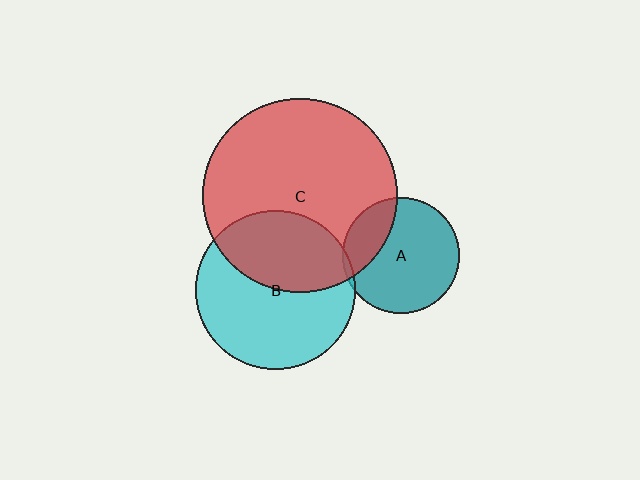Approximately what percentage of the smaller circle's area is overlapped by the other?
Approximately 5%.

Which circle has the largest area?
Circle C (red).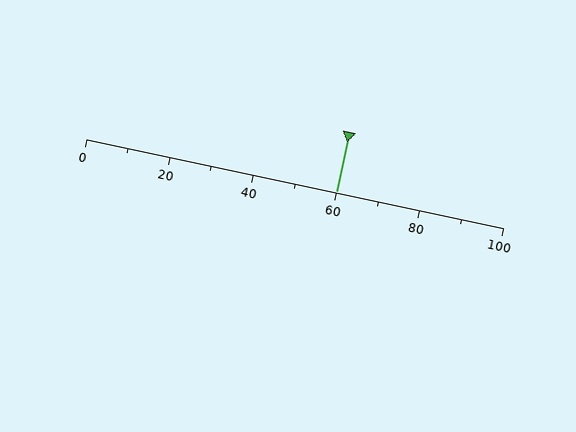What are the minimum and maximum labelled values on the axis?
The axis runs from 0 to 100.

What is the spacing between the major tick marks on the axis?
The major ticks are spaced 20 apart.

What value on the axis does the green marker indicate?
The marker indicates approximately 60.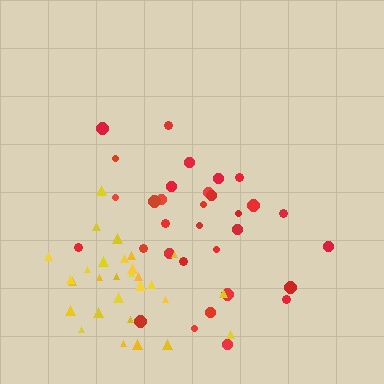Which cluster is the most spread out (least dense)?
Red.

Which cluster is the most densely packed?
Yellow.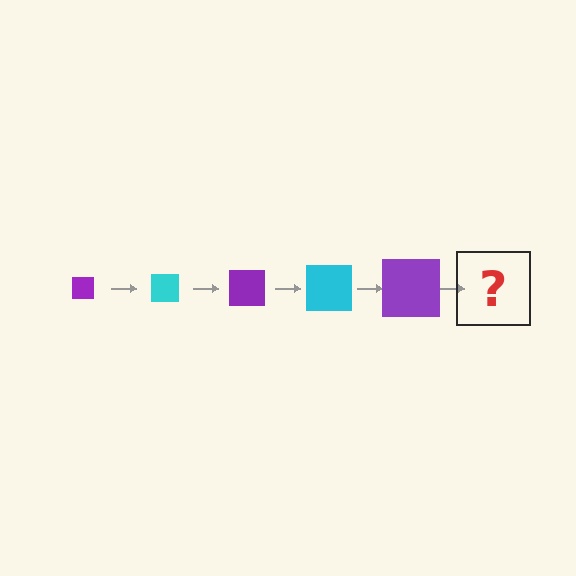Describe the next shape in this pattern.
It should be a cyan square, larger than the previous one.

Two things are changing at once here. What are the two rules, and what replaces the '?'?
The two rules are that the square grows larger each step and the color cycles through purple and cyan. The '?' should be a cyan square, larger than the previous one.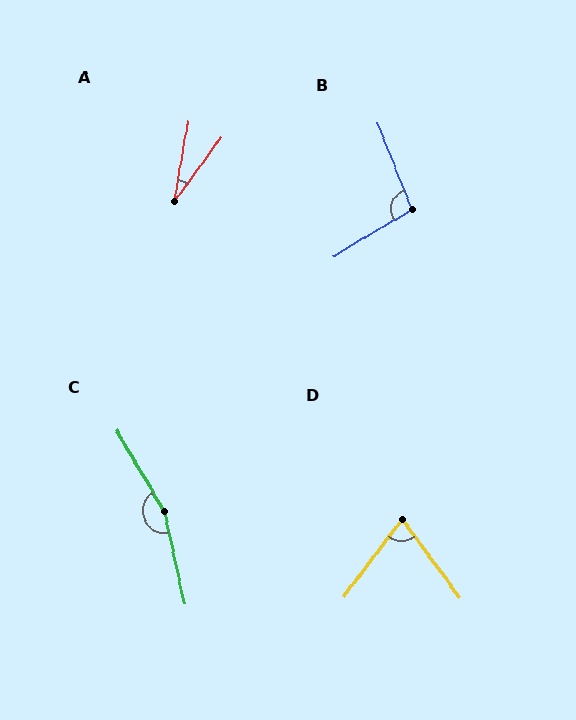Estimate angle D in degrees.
Approximately 74 degrees.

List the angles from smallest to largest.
A (26°), D (74°), B (99°), C (162°).